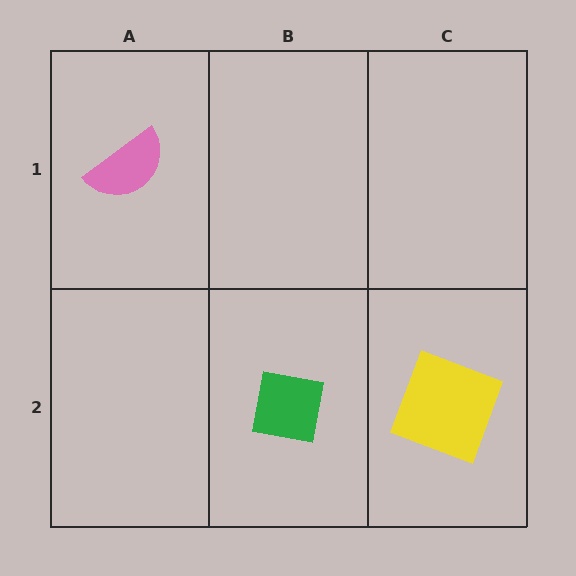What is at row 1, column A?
A pink semicircle.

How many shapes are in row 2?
2 shapes.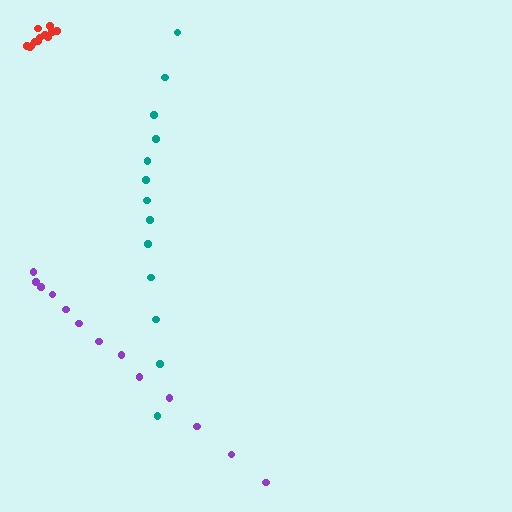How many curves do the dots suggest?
There are 3 distinct paths.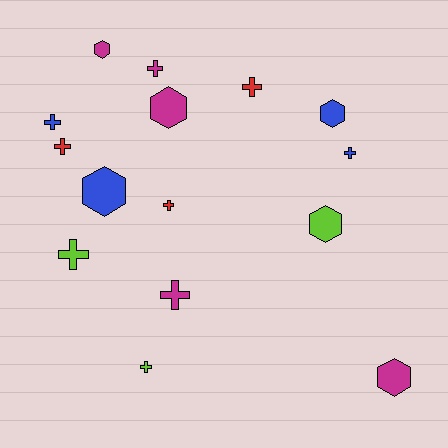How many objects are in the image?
There are 15 objects.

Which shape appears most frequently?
Cross, with 9 objects.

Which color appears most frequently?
Magenta, with 5 objects.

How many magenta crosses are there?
There are 2 magenta crosses.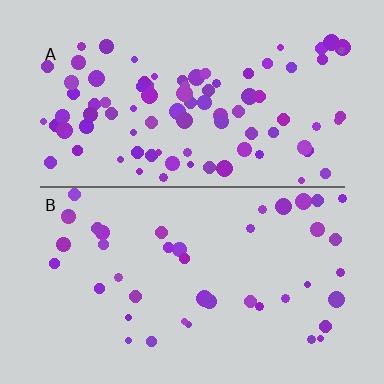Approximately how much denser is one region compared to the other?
Approximately 2.1× — region A over region B.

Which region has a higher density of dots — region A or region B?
A (the top).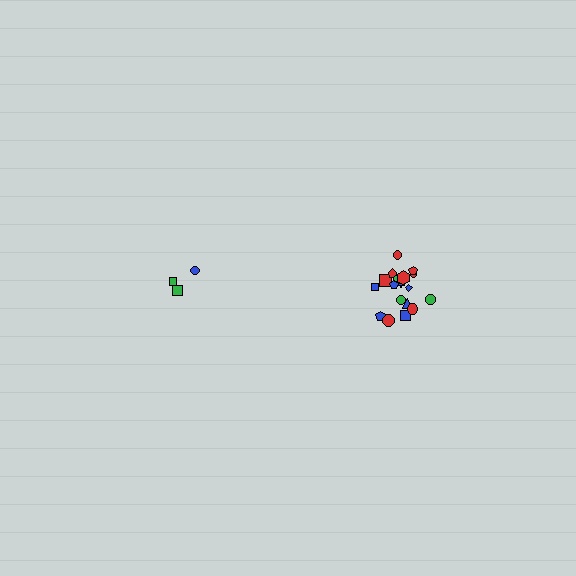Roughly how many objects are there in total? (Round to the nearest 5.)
Roughly 20 objects in total.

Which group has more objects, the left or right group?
The right group.